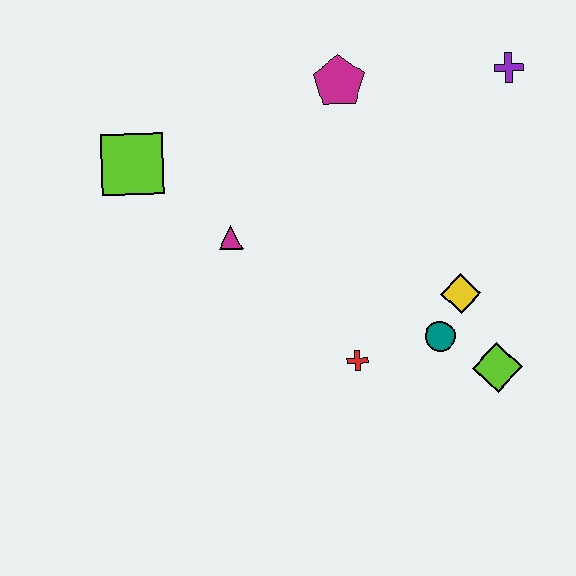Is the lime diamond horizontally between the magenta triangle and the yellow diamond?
No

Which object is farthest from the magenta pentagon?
The lime diamond is farthest from the magenta pentagon.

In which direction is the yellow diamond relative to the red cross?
The yellow diamond is to the right of the red cross.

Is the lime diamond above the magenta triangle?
No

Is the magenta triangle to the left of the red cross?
Yes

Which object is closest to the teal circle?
The yellow diamond is closest to the teal circle.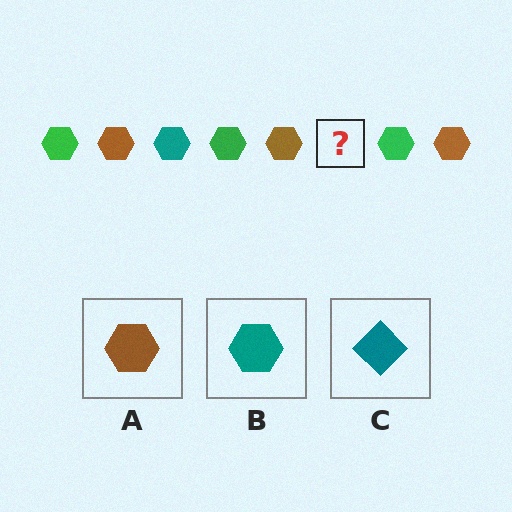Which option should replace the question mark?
Option B.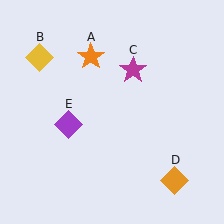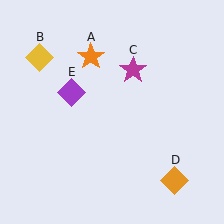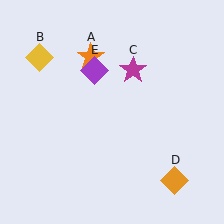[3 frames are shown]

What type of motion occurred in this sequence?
The purple diamond (object E) rotated clockwise around the center of the scene.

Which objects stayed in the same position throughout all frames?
Orange star (object A) and yellow diamond (object B) and magenta star (object C) and orange diamond (object D) remained stationary.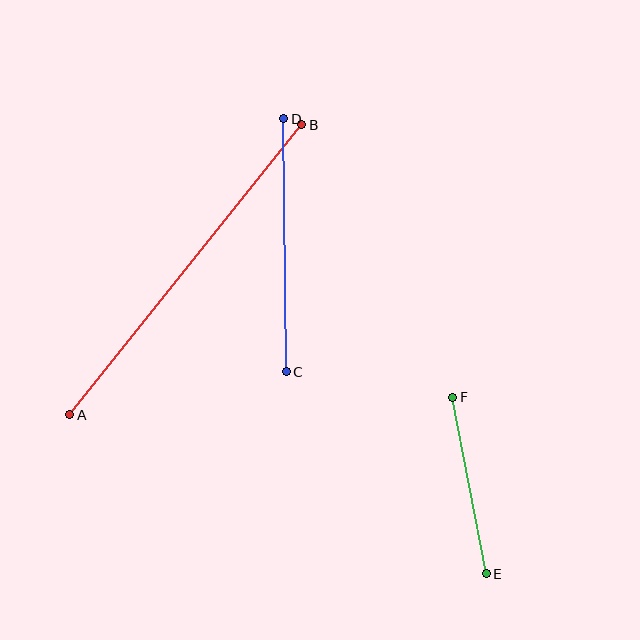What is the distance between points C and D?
The distance is approximately 253 pixels.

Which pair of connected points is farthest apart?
Points A and B are farthest apart.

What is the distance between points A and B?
The distance is approximately 372 pixels.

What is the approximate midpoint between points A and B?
The midpoint is at approximately (186, 270) pixels.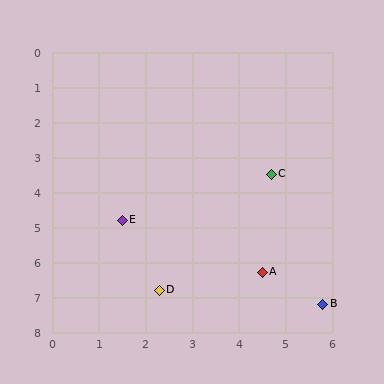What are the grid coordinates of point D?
Point D is at approximately (2.3, 6.8).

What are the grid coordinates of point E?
Point E is at approximately (1.5, 4.8).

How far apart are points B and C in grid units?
Points B and C are about 3.9 grid units apart.